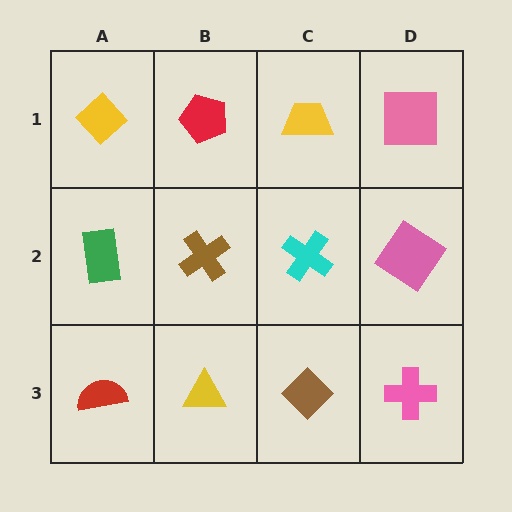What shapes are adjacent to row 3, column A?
A green rectangle (row 2, column A), a yellow triangle (row 3, column B).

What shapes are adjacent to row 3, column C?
A cyan cross (row 2, column C), a yellow triangle (row 3, column B), a pink cross (row 3, column D).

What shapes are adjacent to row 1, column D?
A pink diamond (row 2, column D), a yellow trapezoid (row 1, column C).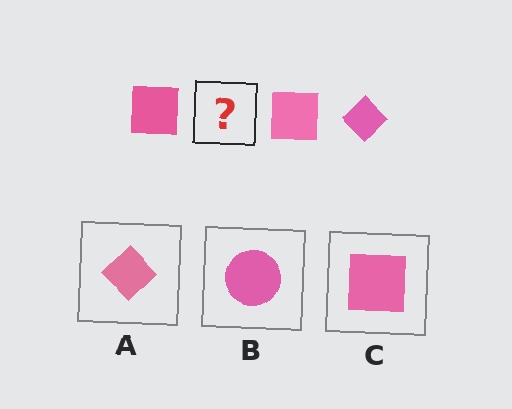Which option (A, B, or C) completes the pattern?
A.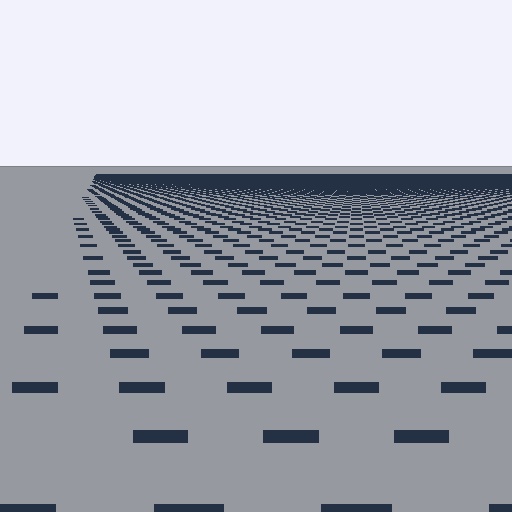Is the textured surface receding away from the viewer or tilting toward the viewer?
The surface is receding away from the viewer. Texture elements get smaller and denser toward the top.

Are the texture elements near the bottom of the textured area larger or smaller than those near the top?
Larger. Near the bottom, elements are closer to the viewer and appear at a bigger on-screen size.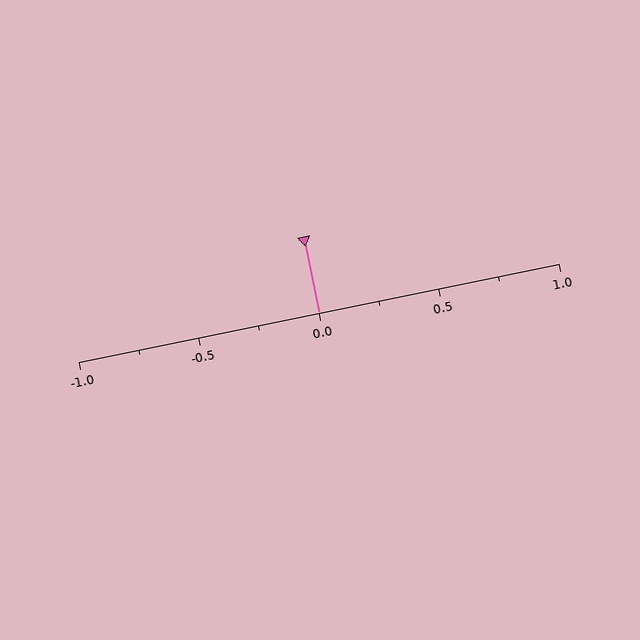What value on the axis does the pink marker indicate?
The marker indicates approximately 0.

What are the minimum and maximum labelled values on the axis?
The axis runs from -1.0 to 1.0.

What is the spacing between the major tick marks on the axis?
The major ticks are spaced 0.5 apart.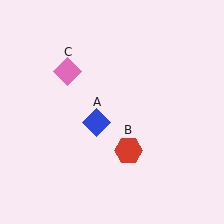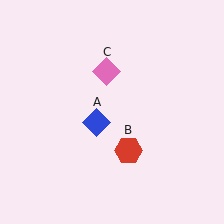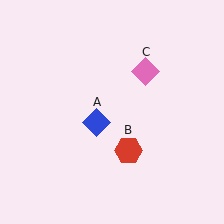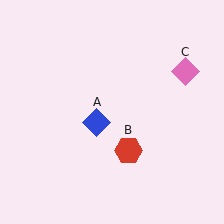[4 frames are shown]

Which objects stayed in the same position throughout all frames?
Blue diamond (object A) and red hexagon (object B) remained stationary.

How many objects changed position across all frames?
1 object changed position: pink diamond (object C).